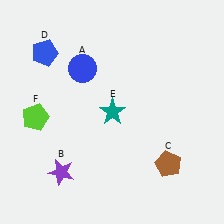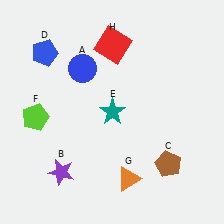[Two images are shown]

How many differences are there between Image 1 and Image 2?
There are 2 differences between the two images.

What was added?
An orange triangle (G), a red square (H) were added in Image 2.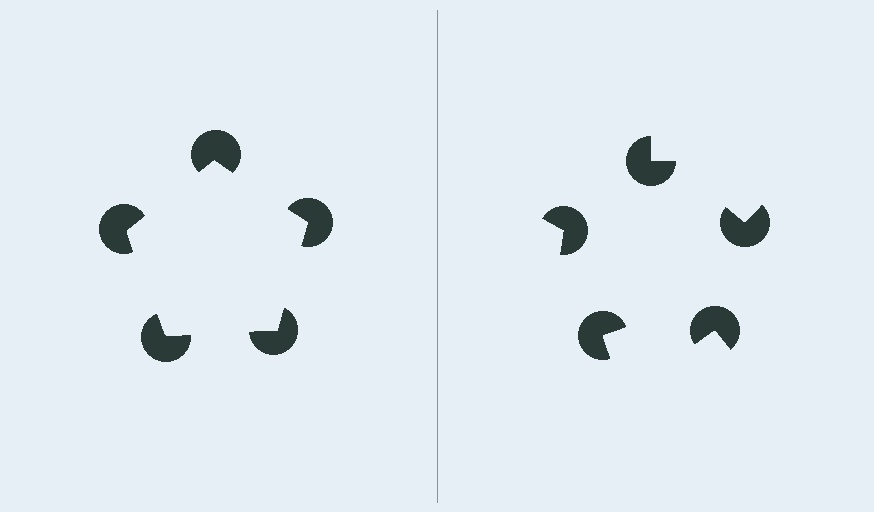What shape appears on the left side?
An illusory pentagon.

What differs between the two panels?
The pac-man discs are positioned identically on both sides; only the wedge orientations differ. On the left they align to a pentagon; on the right they are misaligned.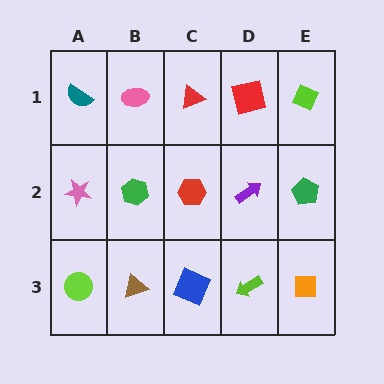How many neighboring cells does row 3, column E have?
2.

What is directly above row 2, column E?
A lime diamond.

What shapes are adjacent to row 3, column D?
A purple arrow (row 2, column D), a blue square (row 3, column C), an orange square (row 3, column E).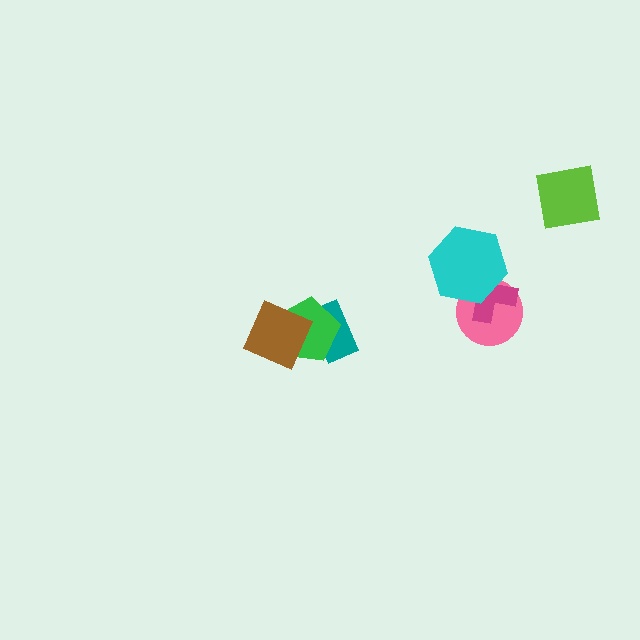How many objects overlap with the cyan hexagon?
2 objects overlap with the cyan hexagon.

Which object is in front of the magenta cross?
The cyan hexagon is in front of the magenta cross.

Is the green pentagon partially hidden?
Yes, it is partially covered by another shape.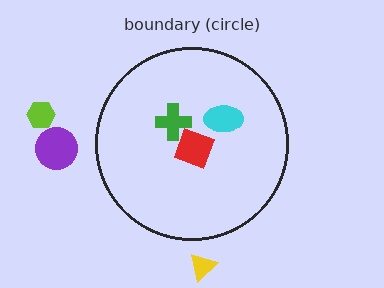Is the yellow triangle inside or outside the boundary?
Outside.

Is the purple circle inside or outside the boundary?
Outside.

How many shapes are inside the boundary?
3 inside, 3 outside.